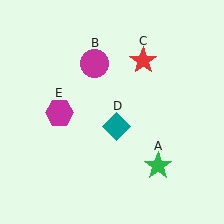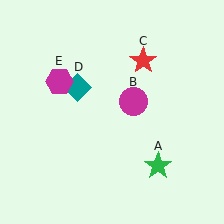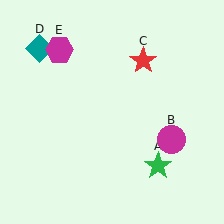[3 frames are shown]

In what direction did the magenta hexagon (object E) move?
The magenta hexagon (object E) moved up.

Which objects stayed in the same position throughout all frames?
Green star (object A) and red star (object C) remained stationary.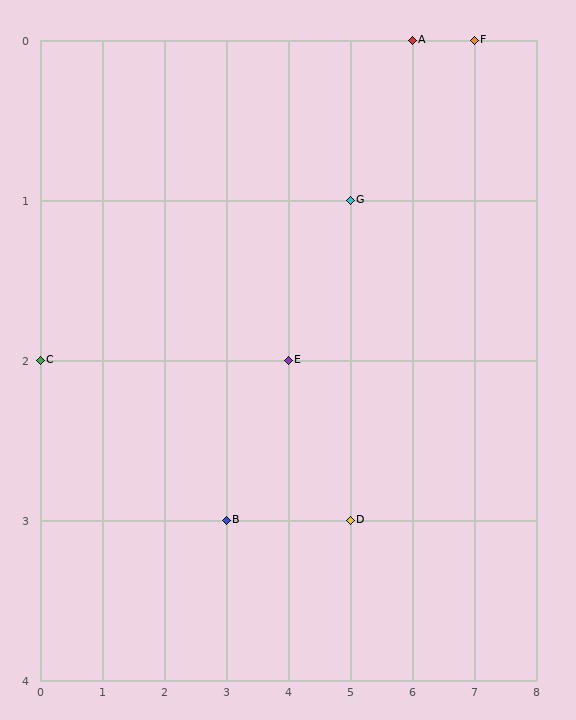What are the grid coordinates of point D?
Point D is at grid coordinates (5, 3).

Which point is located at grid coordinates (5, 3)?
Point D is at (5, 3).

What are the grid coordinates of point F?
Point F is at grid coordinates (7, 0).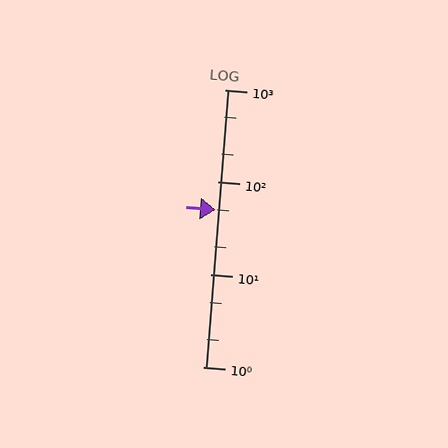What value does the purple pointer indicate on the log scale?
The pointer indicates approximately 50.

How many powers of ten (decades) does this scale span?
The scale spans 3 decades, from 1 to 1000.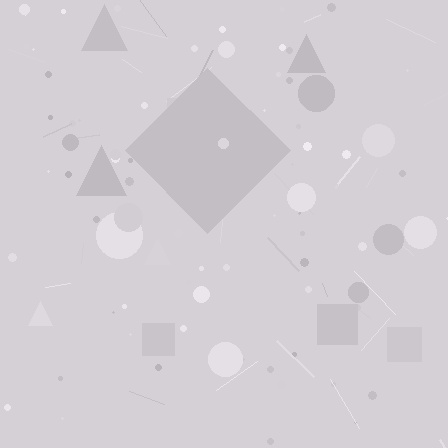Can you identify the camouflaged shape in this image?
The camouflaged shape is a diamond.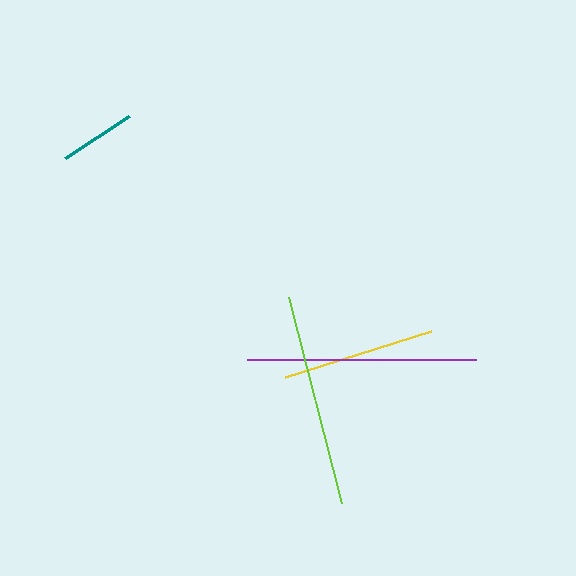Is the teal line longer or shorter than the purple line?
The purple line is longer than the teal line.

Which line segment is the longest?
The purple line is the longest at approximately 229 pixels.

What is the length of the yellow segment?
The yellow segment is approximately 153 pixels long.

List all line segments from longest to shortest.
From longest to shortest: purple, lime, yellow, teal.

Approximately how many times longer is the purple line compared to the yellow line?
The purple line is approximately 1.5 times the length of the yellow line.